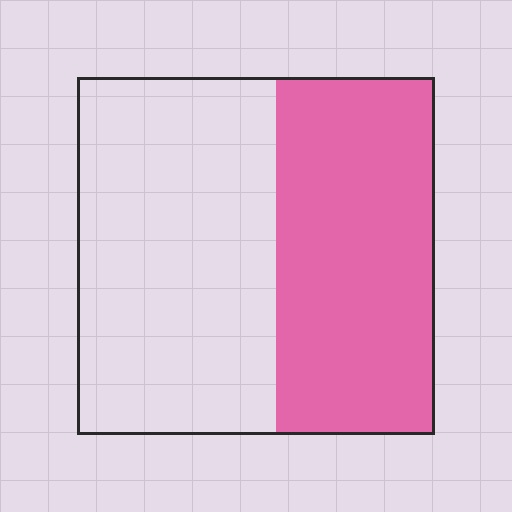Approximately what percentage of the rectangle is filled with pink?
Approximately 45%.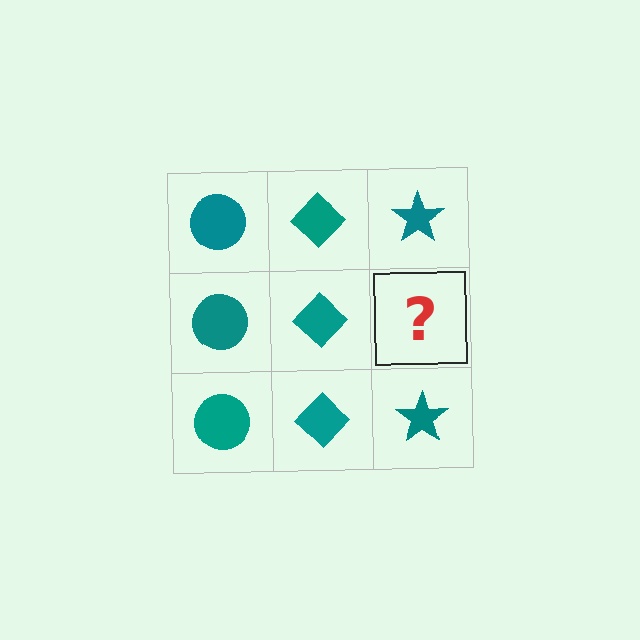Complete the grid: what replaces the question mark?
The question mark should be replaced with a teal star.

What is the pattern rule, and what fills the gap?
The rule is that each column has a consistent shape. The gap should be filled with a teal star.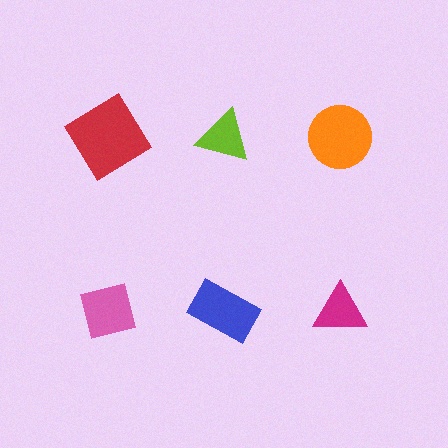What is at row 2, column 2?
A blue rectangle.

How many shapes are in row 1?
3 shapes.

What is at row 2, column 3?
A magenta triangle.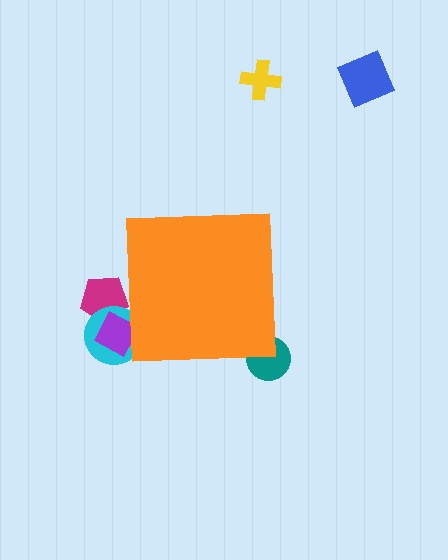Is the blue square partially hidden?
No, the blue square is fully visible.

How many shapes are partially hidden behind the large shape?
4 shapes are partially hidden.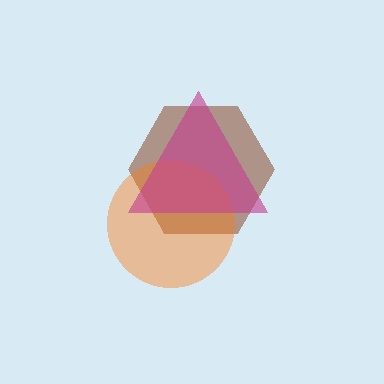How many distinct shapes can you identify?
There are 3 distinct shapes: a brown hexagon, an orange circle, a magenta triangle.